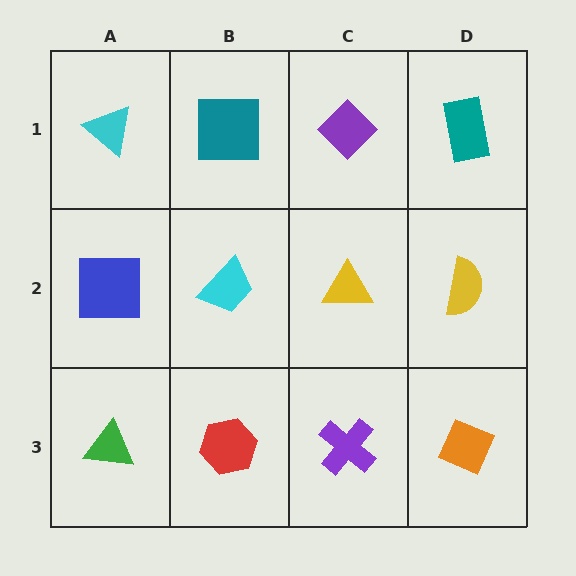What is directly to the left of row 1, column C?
A teal square.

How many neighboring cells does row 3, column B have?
3.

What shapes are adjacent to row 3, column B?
A cyan trapezoid (row 2, column B), a green triangle (row 3, column A), a purple cross (row 3, column C).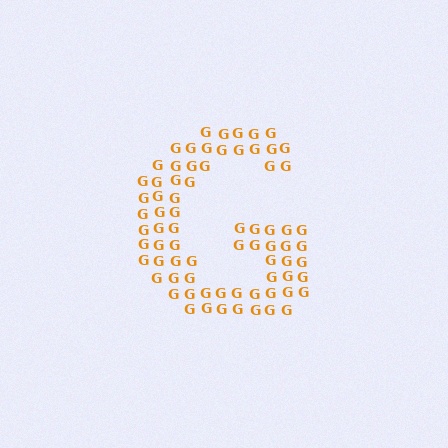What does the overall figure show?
The overall figure shows the letter G.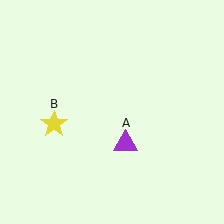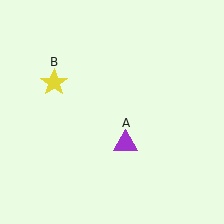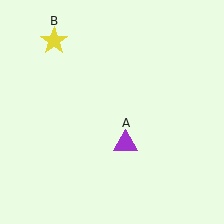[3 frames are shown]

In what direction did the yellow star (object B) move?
The yellow star (object B) moved up.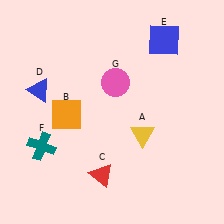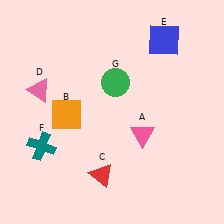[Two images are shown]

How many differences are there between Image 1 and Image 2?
There are 3 differences between the two images.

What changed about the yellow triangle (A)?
In Image 1, A is yellow. In Image 2, it changed to pink.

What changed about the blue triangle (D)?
In Image 1, D is blue. In Image 2, it changed to pink.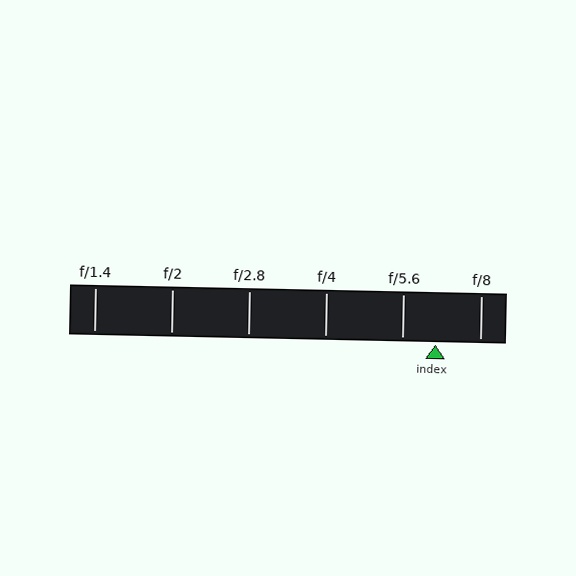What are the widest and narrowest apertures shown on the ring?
The widest aperture shown is f/1.4 and the narrowest is f/8.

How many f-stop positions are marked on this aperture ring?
There are 6 f-stop positions marked.